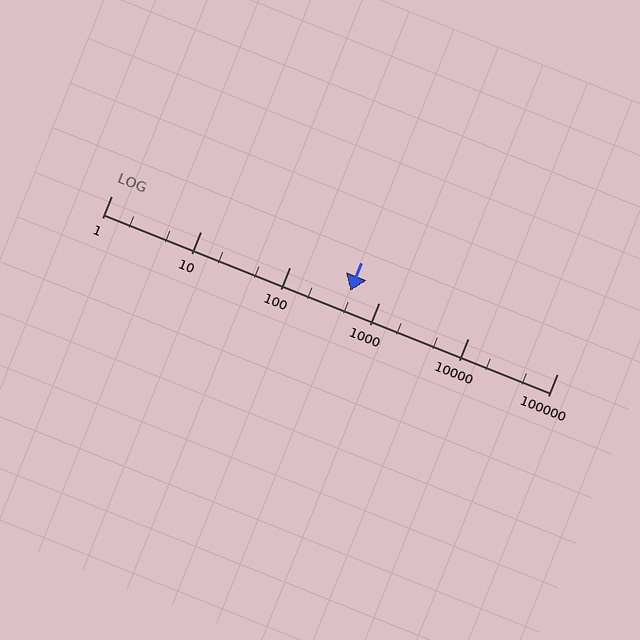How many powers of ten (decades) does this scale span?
The scale spans 5 decades, from 1 to 100000.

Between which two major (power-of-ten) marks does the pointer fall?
The pointer is between 100 and 1000.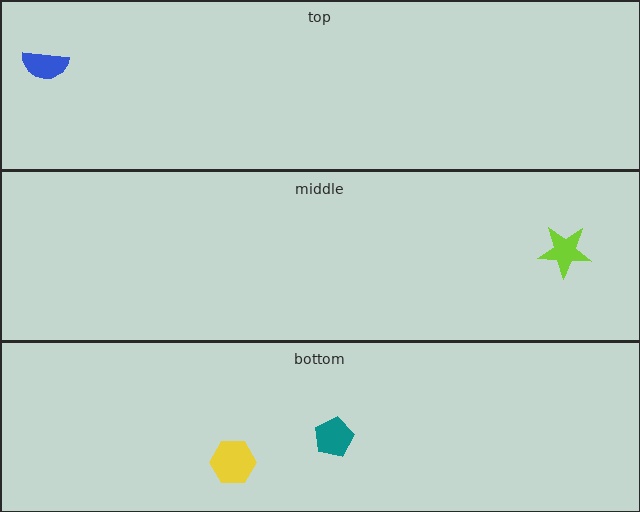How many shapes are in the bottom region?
2.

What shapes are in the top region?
The blue semicircle.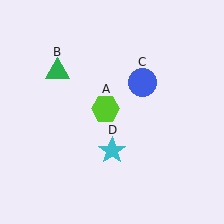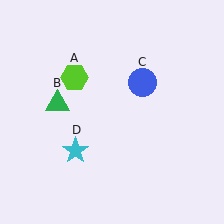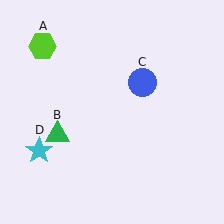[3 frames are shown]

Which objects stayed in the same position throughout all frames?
Blue circle (object C) remained stationary.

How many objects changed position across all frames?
3 objects changed position: lime hexagon (object A), green triangle (object B), cyan star (object D).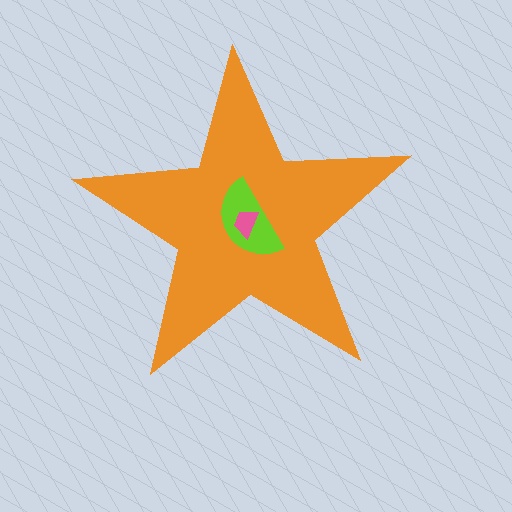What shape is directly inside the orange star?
The lime semicircle.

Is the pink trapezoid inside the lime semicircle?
Yes.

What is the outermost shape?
The orange star.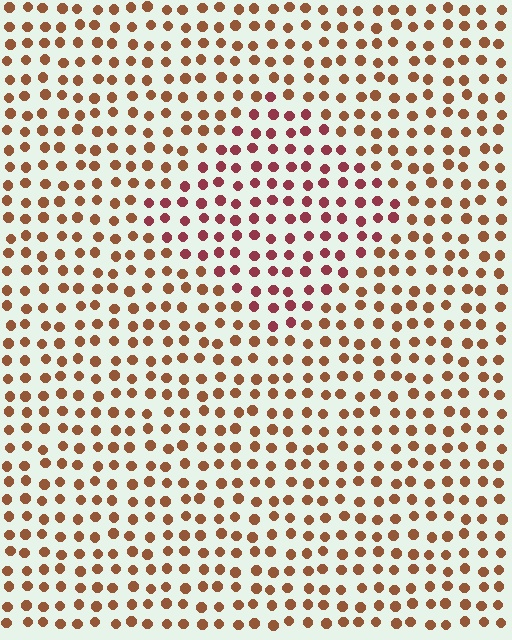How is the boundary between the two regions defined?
The boundary is defined purely by a slight shift in hue (about 33 degrees). Spacing, size, and orientation are identical on both sides.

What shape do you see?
I see a diamond.